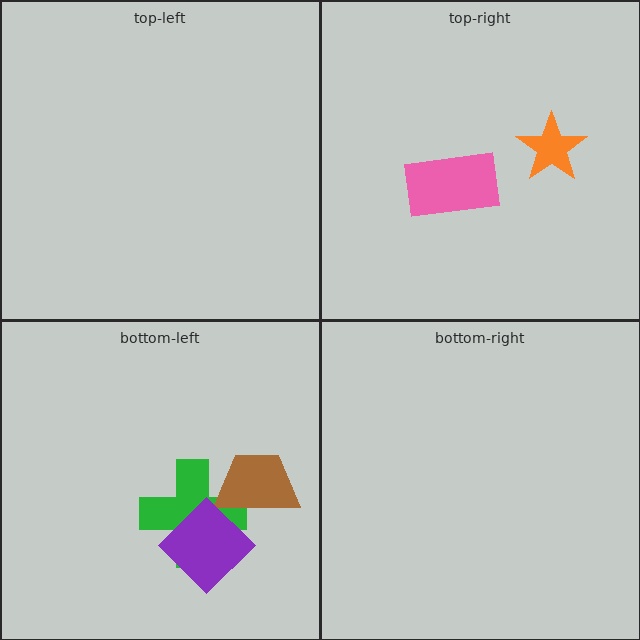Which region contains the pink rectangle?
The top-right region.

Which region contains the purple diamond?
The bottom-left region.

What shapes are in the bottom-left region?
The green cross, the brown trapezoid, the purple diamond.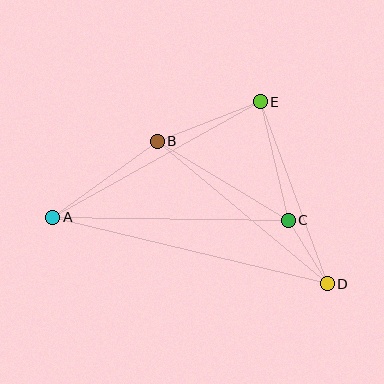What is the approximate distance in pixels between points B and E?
The distance between B and E is approximately 110 pixels.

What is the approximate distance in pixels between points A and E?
The distance between A and E is approximately 238 pixels.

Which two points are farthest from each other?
Points A and D are farthest from each other.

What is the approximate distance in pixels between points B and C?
The distance between B and C is approximately 153 pixels.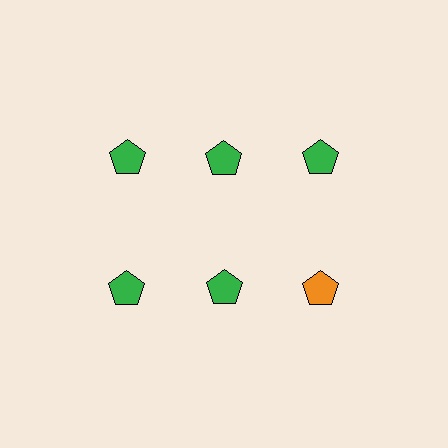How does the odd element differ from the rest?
It has a different color: orange instead of green.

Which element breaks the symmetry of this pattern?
The orange pentagon in the second row, center column breaks the symmetry. All other shapes are green pentagons.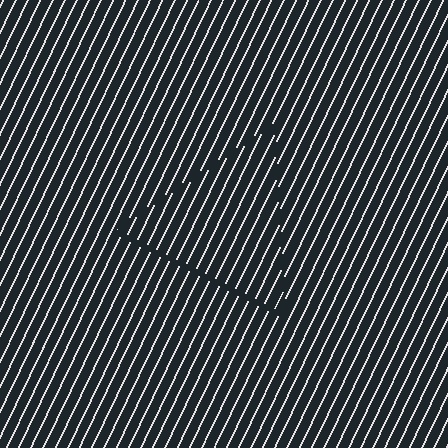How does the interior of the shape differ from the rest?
The interior of the shape contains the same grating, shifted by half a period — the contour is defined by the phase discontinuity where line-ends from the inner and outer gratings abut.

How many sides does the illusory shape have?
3 sides — the line-ends trace a triangle.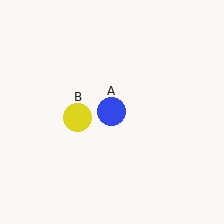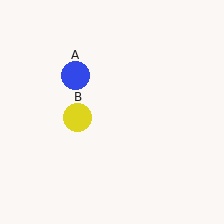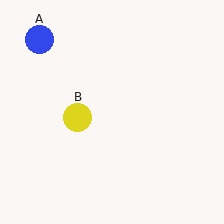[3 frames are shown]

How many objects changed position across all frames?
1 object changed position: blue circle (object A).